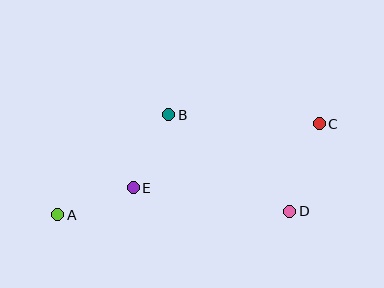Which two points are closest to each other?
Points A and E are closest to each other.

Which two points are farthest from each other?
Points A and C are farthest from each other.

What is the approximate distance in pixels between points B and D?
The distance between B and D is approximately 154 pixels.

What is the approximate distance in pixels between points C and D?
The distance between C and D is approximately 93 pixels.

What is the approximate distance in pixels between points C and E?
The distance between C and E is approximately 197 pixels.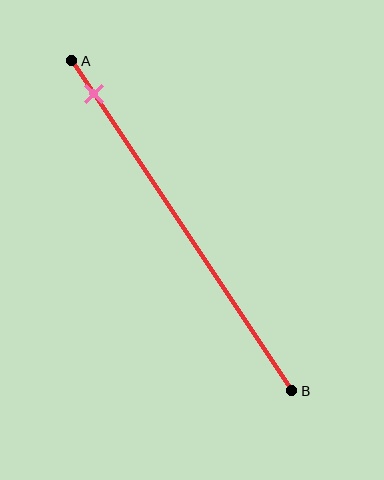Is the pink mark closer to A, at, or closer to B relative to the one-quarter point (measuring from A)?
The pink mark is closer to point A than the one-quarter point of segment AB.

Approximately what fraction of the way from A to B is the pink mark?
The pink mark is approximately 10% of the way from A to B.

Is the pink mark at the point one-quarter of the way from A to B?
No, the mark is at about 10% from A, not at the 25% one-quarter point.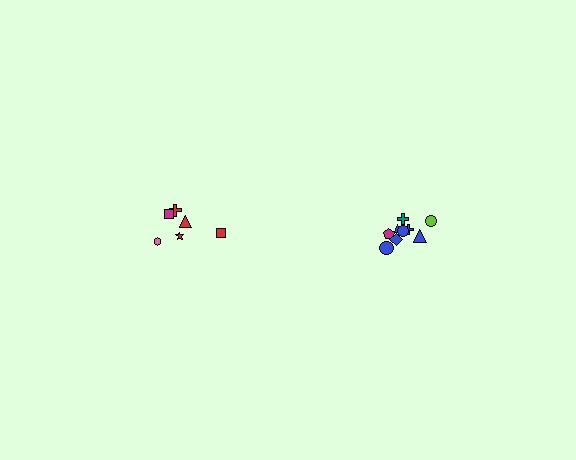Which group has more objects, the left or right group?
The right group.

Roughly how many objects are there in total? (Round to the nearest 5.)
Roughly 15 objects in total.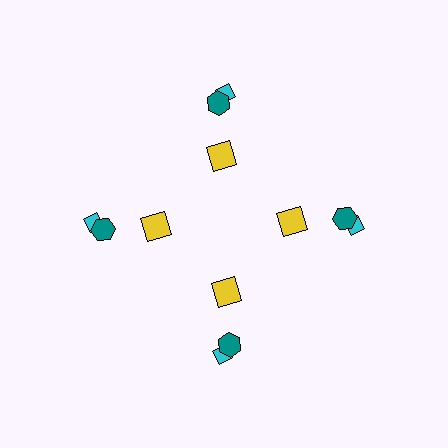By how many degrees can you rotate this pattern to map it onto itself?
The pattern maps onto itself every 90 degrees of rotation.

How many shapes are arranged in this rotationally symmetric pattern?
There are 12 shapes, arranged in 4 groups of 3.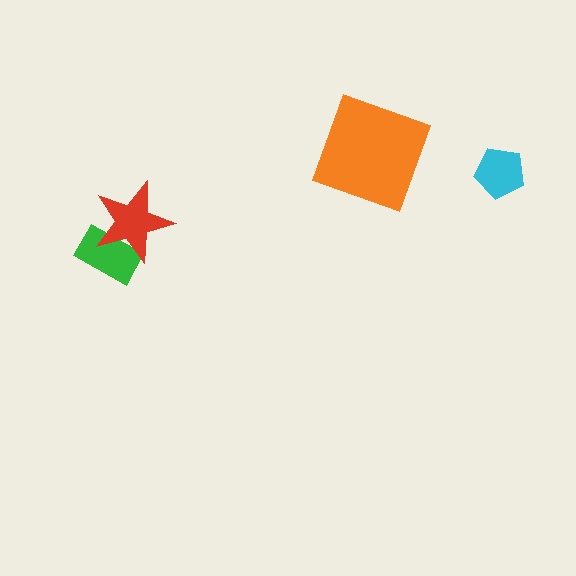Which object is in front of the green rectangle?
The red star is in front of the green rectangle.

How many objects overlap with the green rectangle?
1 object overlaps with the green rectangle.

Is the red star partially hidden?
No, no other shape covers it.